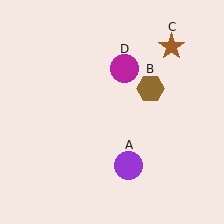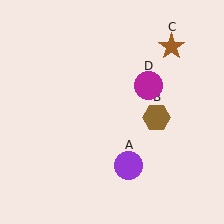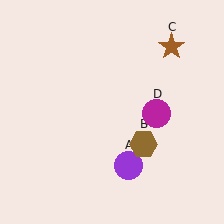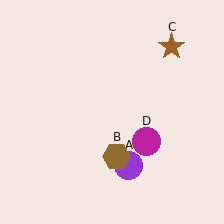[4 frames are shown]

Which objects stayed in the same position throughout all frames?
Purple circle (object A) and brown star (object C) remained stationary.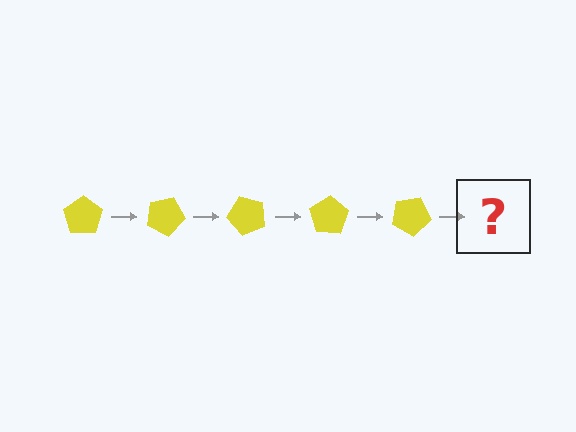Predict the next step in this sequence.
The next step is a yellow pentagon rotated 125 degrees.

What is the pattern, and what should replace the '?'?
The pattern is that the pentagon rotates 25 degrees each step. The '?' should be a yellow pentagon rotated 125 degrees.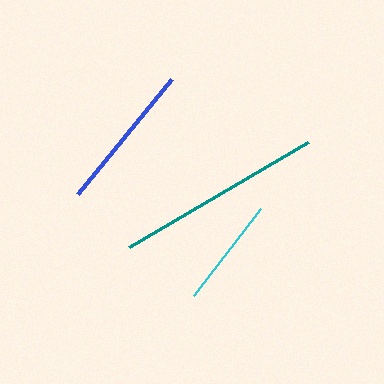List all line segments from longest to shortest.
From longest to shortest: teal, blue, cyan.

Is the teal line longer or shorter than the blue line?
The teal line is longer than the blue line.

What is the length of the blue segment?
The blue segment is approximately 149 pixels long.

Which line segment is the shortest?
The cyan line is the shortest at approximately 109 pixels.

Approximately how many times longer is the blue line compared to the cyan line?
The blue line is approximately 1.4 times the length of the cyan line.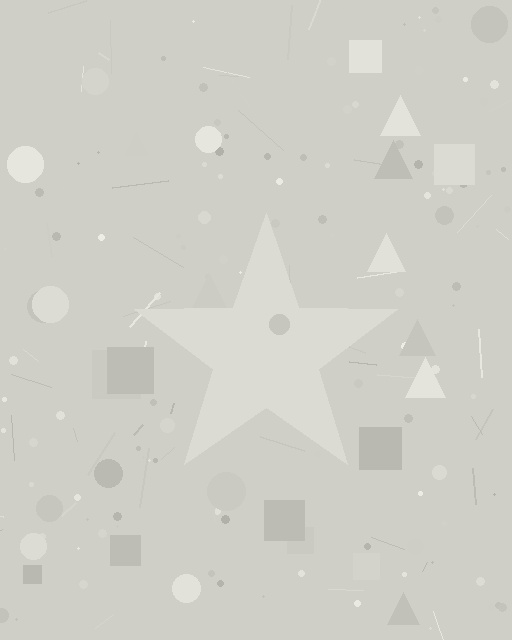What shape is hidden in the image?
A star is hidden in the image.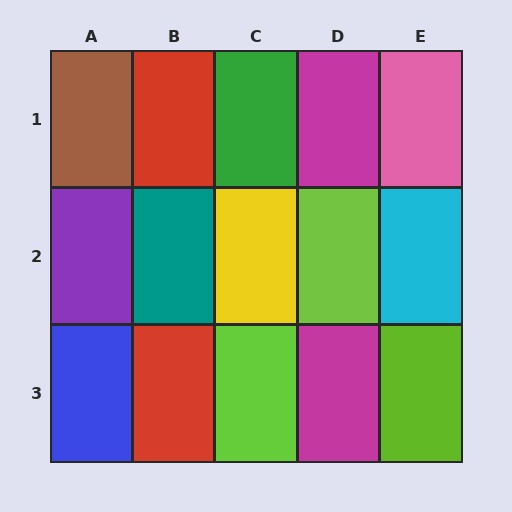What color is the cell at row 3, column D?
Magenta.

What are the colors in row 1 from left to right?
Brown, red, green, magenta, pink.